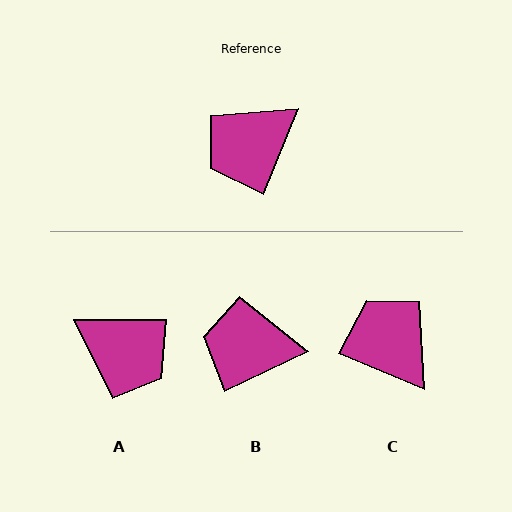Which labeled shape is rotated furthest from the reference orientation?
A, about 112 degrees away.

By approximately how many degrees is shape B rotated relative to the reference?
Approximately 43 degrees clockwise.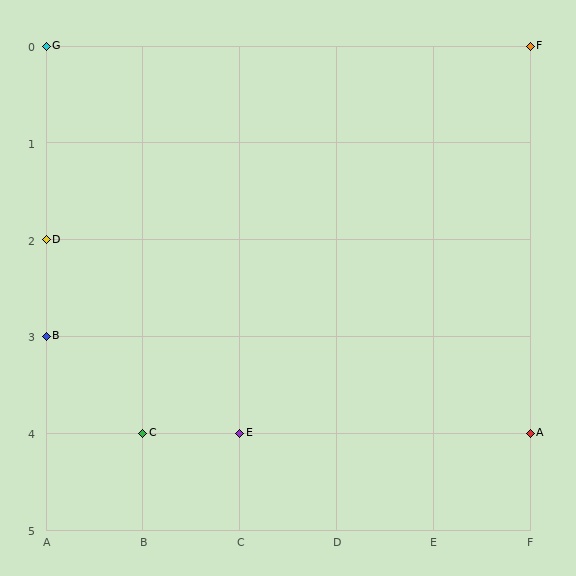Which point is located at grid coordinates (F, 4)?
Point A is at (F, 4).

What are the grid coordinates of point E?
Point E is at grid coordinates (C, 4).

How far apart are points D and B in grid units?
Points D and B are 1 row apart.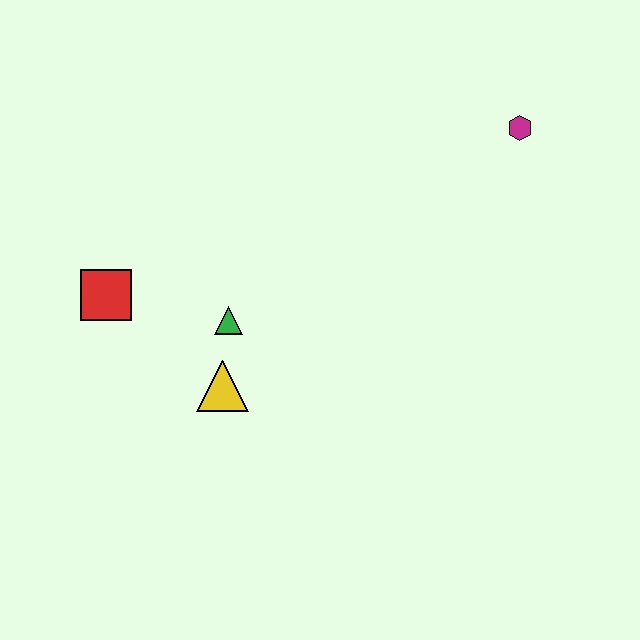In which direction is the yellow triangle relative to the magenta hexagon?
The yellow triangle is to the left of the magenta hexagon.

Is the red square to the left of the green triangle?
Yes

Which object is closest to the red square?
The green triangle is closest to the red square.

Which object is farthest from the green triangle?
The magenta hexagon is farthest from the green triangle.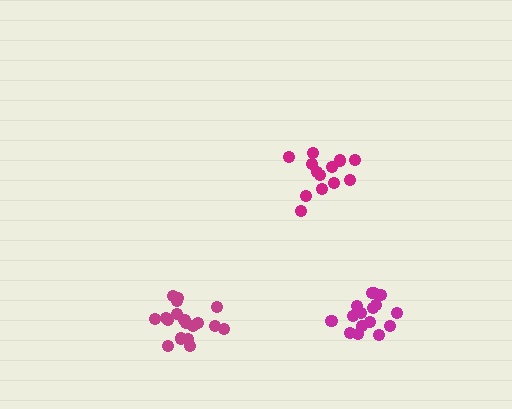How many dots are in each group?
Group 1: 13 dots, Group 2: 16 dots, Group 3: 18 dots (47 total).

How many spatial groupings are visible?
There are 3 spatial groupings.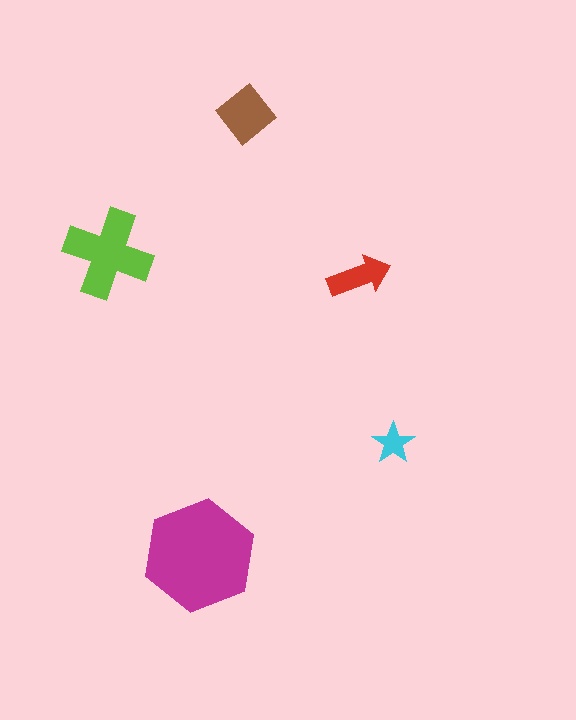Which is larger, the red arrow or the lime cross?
The lime cross.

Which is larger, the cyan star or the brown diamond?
The brown diamond.